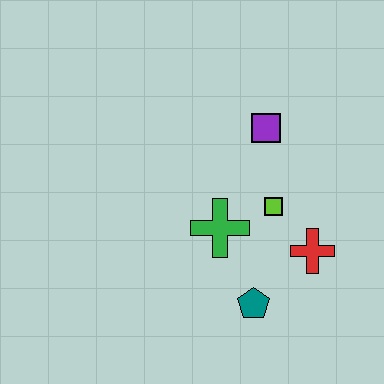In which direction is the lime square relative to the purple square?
The lime square is below the purple square.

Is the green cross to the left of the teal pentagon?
Yes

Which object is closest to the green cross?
The lime square is closest to the green cross.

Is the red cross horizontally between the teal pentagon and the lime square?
No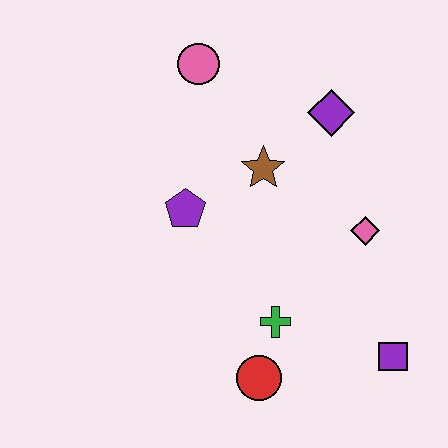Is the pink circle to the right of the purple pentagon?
Yes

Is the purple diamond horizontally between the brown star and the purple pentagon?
No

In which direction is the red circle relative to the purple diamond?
The red circle is below the purple diamond.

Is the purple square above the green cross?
No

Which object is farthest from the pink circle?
The purple square is farthest from the pink circle.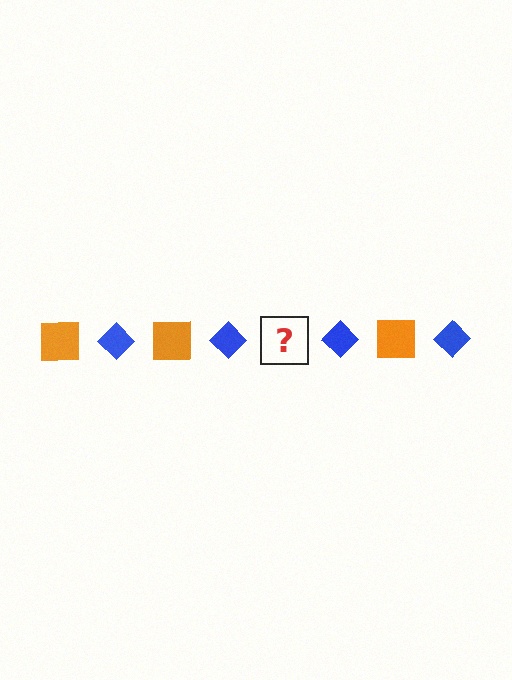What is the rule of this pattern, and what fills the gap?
The rule is that the pattern alternates between orange square and blue diamond. The gap should be filled with an orange square.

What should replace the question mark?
The question mark should be replaced with an orange square.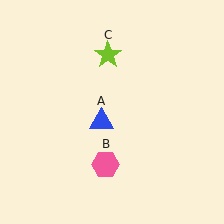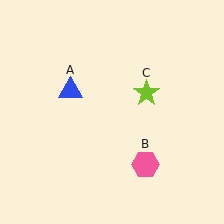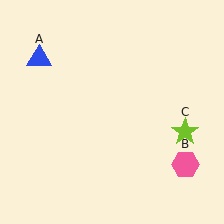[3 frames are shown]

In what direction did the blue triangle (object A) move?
The blue triangle (object A) moved up and to the left.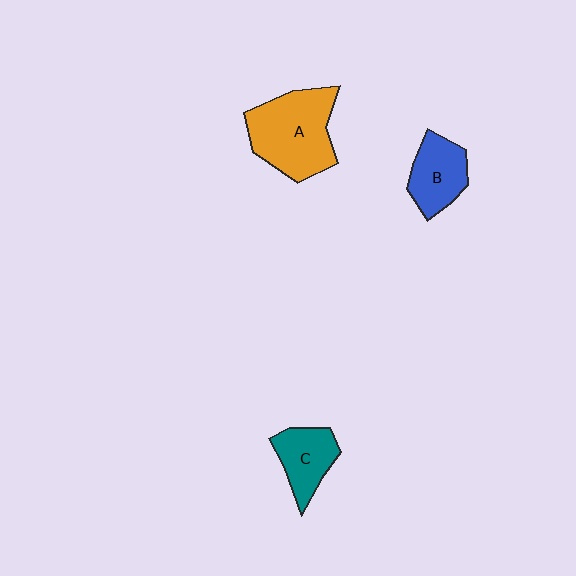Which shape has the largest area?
Shape A (orange).